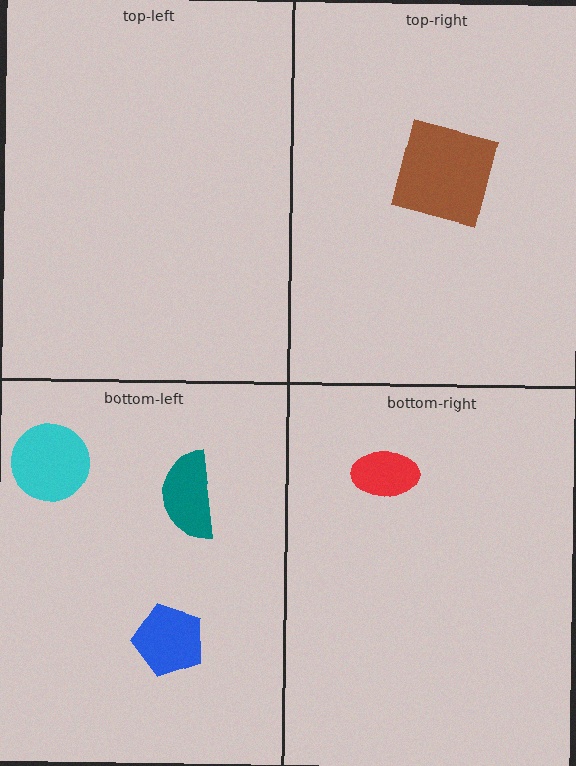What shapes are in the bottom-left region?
The teal semicircle, the cyan circle, the blue pentagon.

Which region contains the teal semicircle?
The bottom-left region.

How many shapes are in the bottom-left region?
3.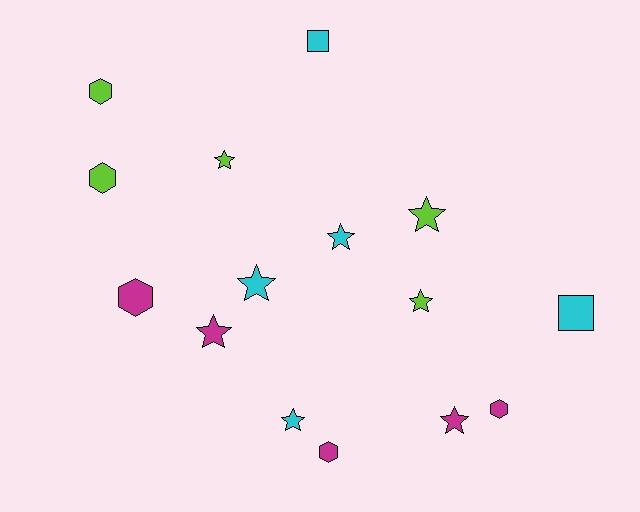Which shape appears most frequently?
Star, with 8 objects.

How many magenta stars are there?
There are 2 magenta stars.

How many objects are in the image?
There are 15 objects.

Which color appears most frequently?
Cyan, with 5 objects.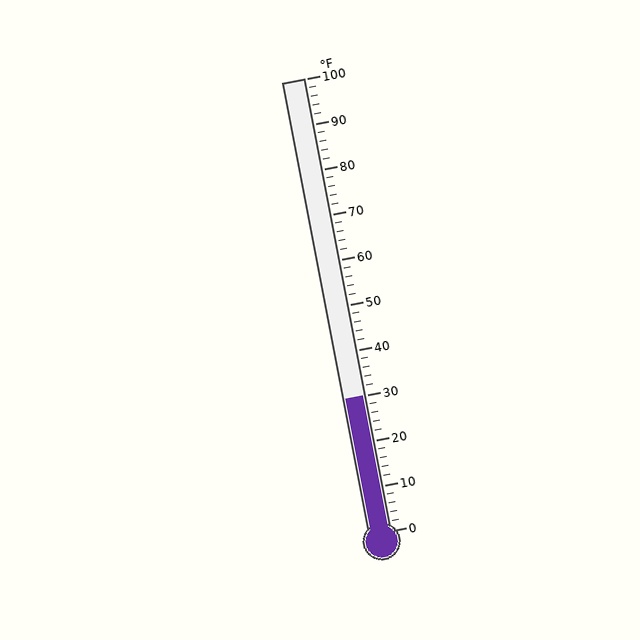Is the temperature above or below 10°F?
The temperature is above 10°F.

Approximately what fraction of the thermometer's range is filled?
The thermometer is filled to approximately 30% of its range.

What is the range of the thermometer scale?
The thermometer scale ranges from 0°F to 100°F.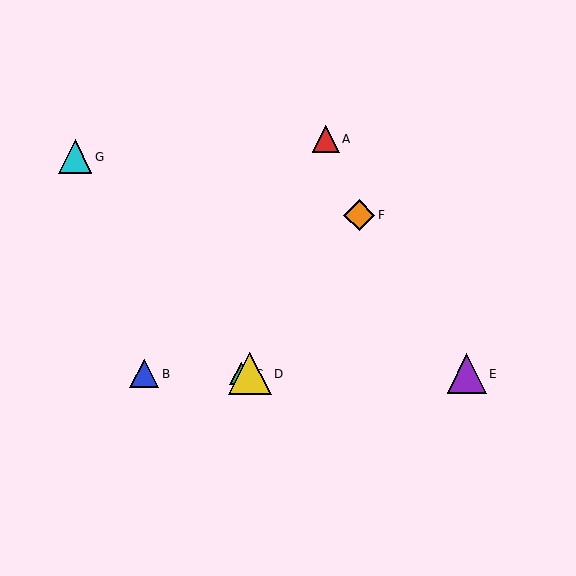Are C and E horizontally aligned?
Yes, both are at y≈374.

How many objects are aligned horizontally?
4 objects (B, C, D, E) are aligned horizontally.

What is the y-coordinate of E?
Object E is at y≈374.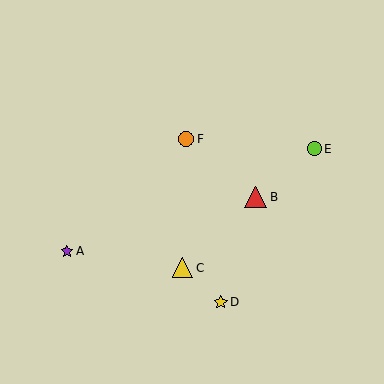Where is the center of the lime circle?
The center of the lime circle is at (314, 149).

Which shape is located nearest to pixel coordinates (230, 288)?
The yellow star (labeled D) at (221, 302) is nearest to that location.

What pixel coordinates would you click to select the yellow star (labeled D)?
Click at (221, 302) to select the yellow star D.